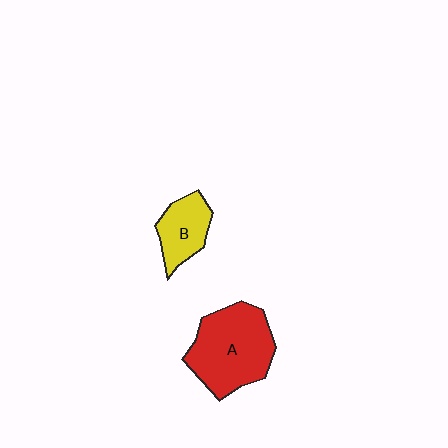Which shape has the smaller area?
Shape B (yellow).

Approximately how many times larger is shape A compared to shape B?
Approximately 2.0 times.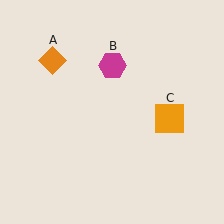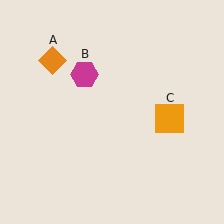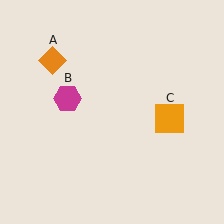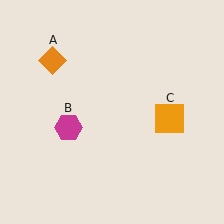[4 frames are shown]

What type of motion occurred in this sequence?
The magenta hexagon (object B) rotated counterclockwise around the center of the scene.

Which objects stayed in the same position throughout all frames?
Orange diamond (object A) and orange square (object C) remained stationary.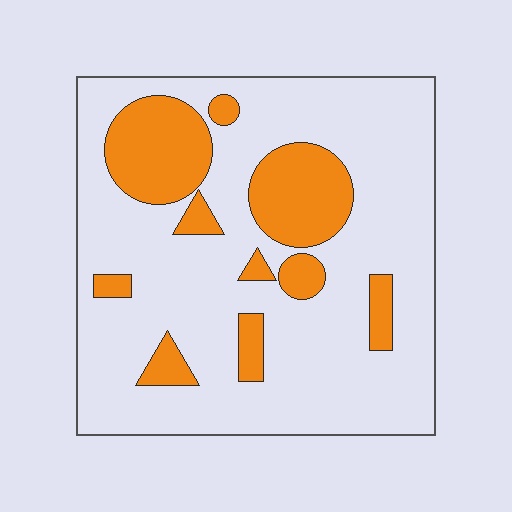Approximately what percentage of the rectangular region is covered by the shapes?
Approximately 20%.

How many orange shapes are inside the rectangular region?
10.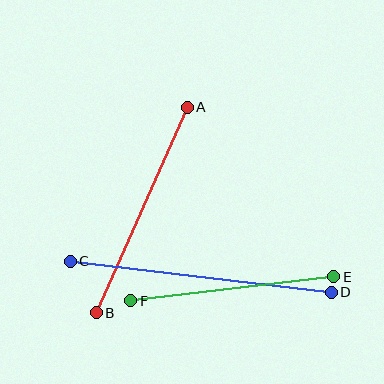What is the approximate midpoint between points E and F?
The midpoint is at approximately (232, 289) pixels.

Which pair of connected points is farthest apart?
Points C and D are farthest apart.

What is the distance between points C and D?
The distance is approximately 263 pixels.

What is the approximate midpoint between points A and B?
The midpoint is at approximately (142, 210) pixels.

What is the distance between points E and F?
The distance is approximately 205 pixels.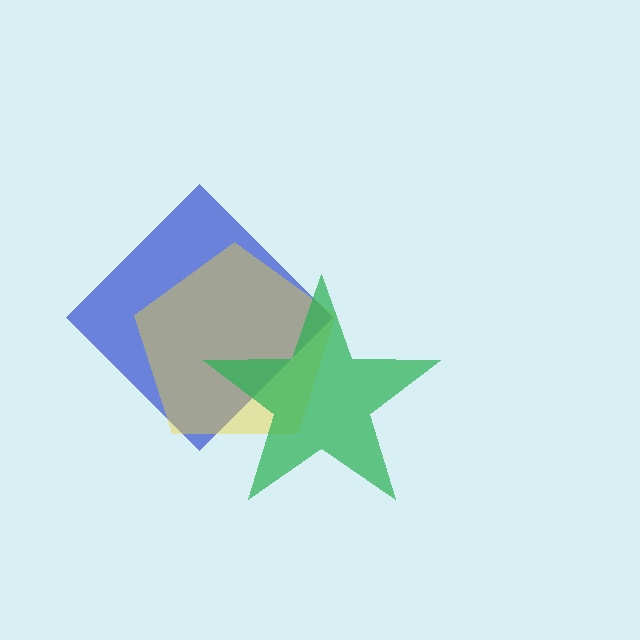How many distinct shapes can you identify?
There are 3 distinct shapes: a blue diamond, a yellow pentagon, a green star.